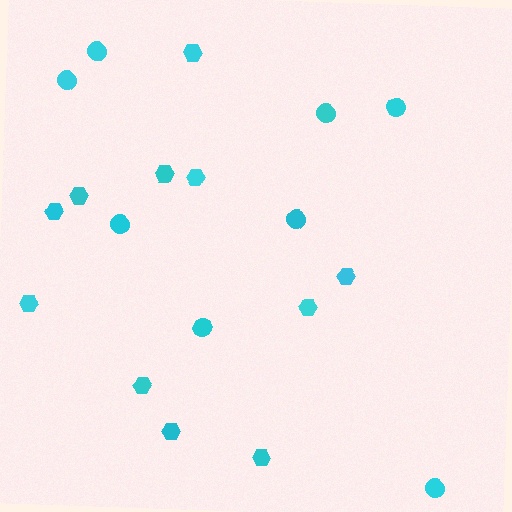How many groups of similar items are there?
There are 2 groups: one group of hexagons (11) and one group of circles (8).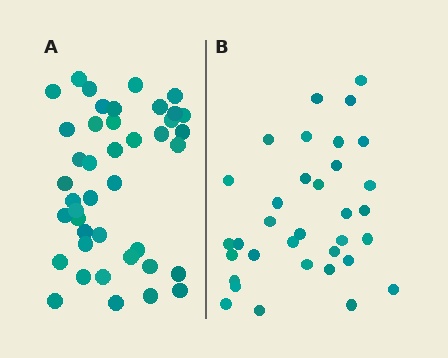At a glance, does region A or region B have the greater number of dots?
Region A (the left region) has more dots.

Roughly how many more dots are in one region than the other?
Region A has roughly 8 or so more dots than region B.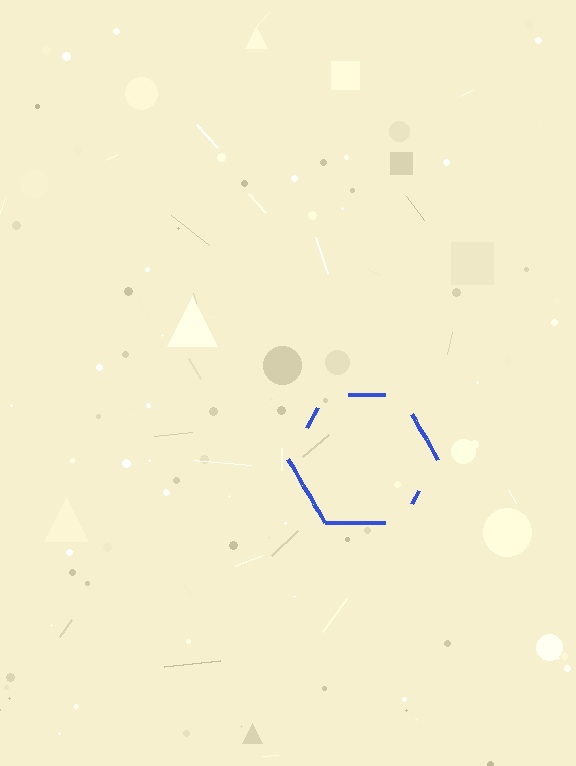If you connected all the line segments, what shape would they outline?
They would outline a hexagon.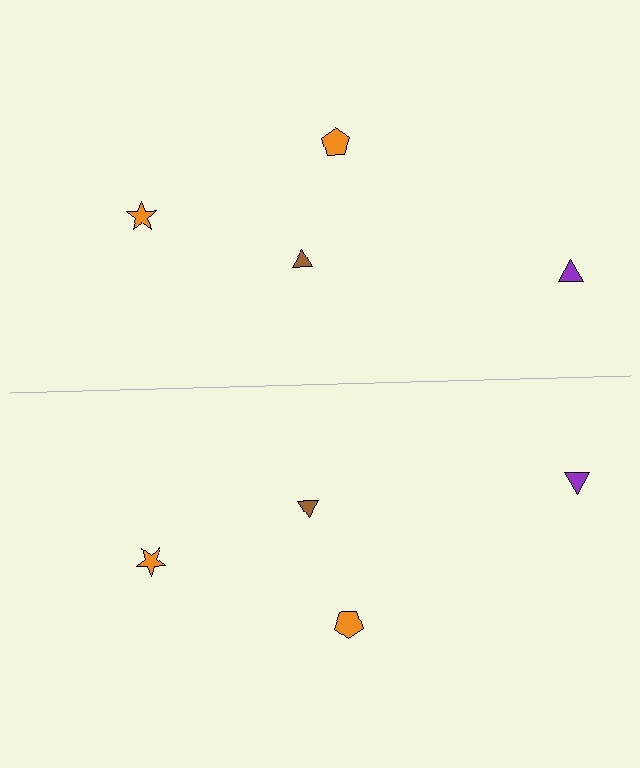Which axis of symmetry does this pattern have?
The pattern has a horizontal axis of symmetry running through the center of the image.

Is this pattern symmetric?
Yes, this pattern has bilateral (reflection) symmetry.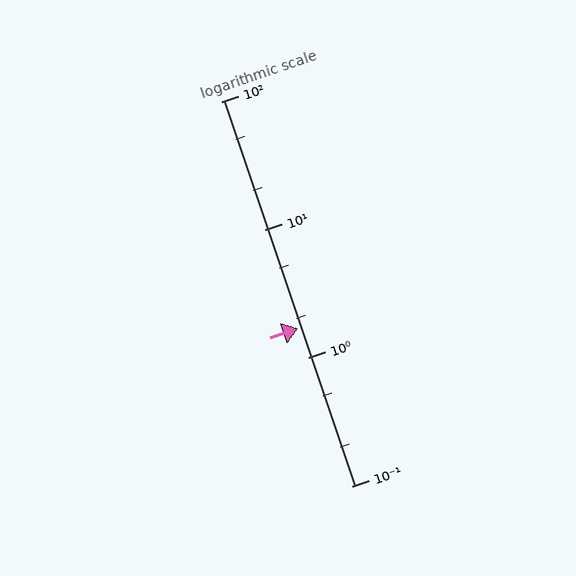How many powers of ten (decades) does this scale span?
The scale spans 3 decades, from 0.1 to 100.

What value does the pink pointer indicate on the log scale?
The pointer indicates approximately 1.7.